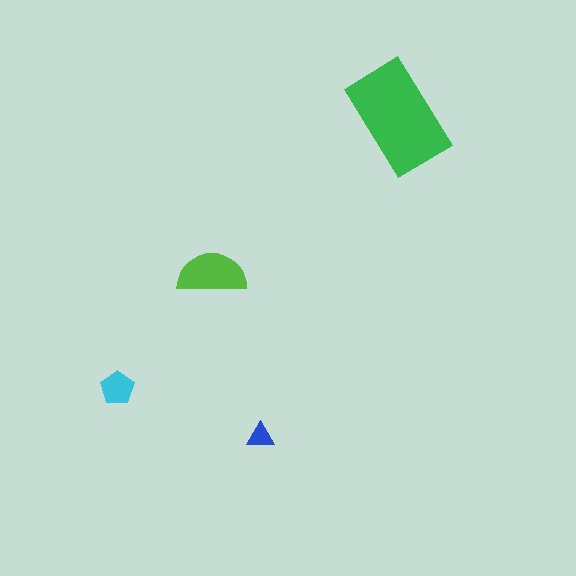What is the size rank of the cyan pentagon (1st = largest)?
3rd.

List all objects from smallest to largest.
The blue triangle, the cyan pentagon, the lime semicircle, the green rectangle.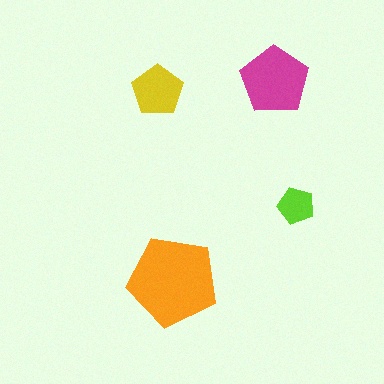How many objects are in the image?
There are 4 objects in the image.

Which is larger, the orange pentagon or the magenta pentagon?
The orange one.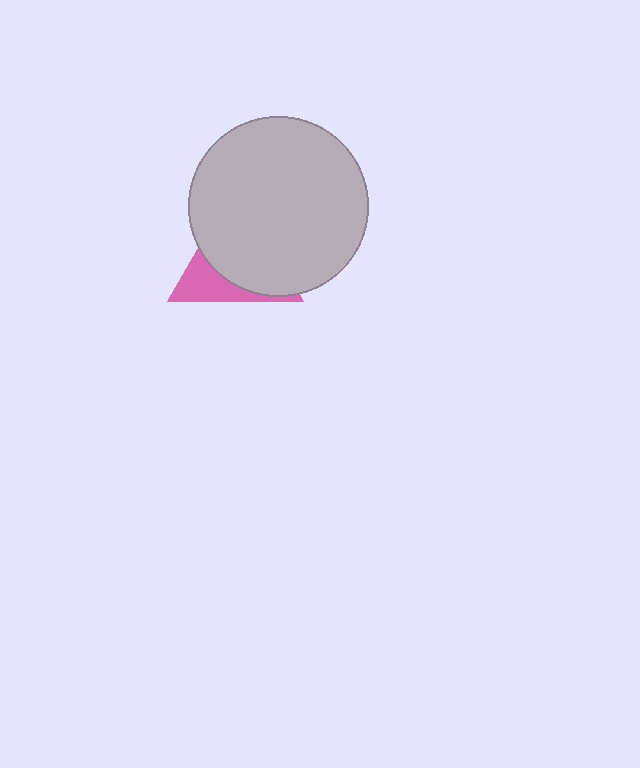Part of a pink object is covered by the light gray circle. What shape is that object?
It is a triangle.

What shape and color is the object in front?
The object in front is a light gray circle.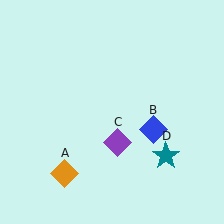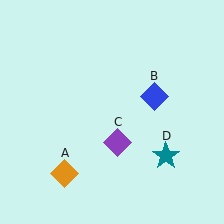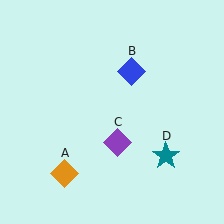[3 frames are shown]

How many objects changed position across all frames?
1 object changed position: blue diamond (object B).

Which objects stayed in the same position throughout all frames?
Orange diamond (object A) and purple diamond (object C) and teal star (object D) remained stationary.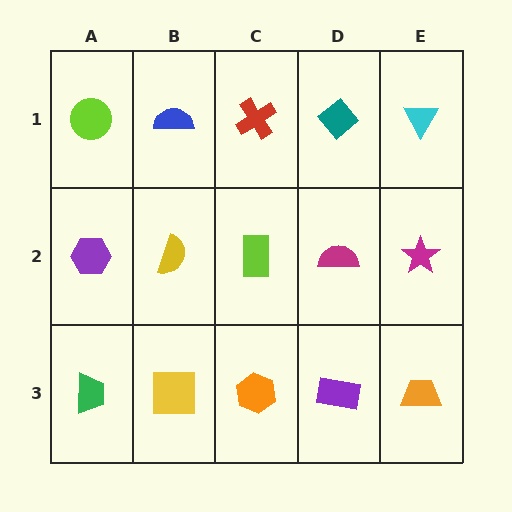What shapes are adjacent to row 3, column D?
A magenta semicircle (row 2, column D), an orange hexagon (row 3, column C), an orange trapezoid (row 3, column E).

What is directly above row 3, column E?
A magenta star.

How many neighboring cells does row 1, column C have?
3.